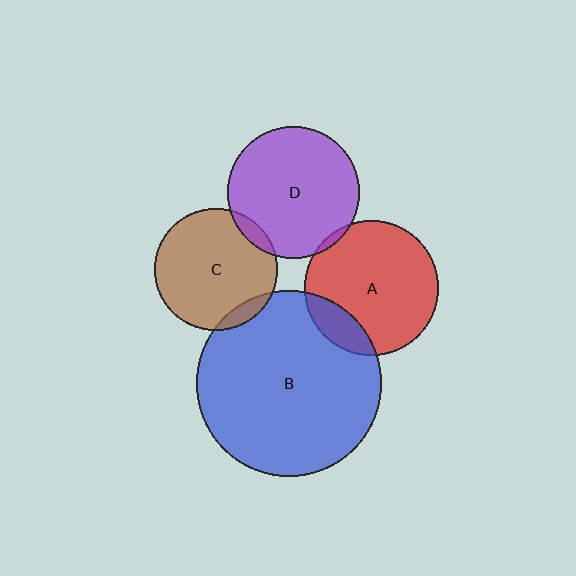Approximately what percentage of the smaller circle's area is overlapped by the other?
Approximately 15%.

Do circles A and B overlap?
Yes.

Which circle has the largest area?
Circle B (blue).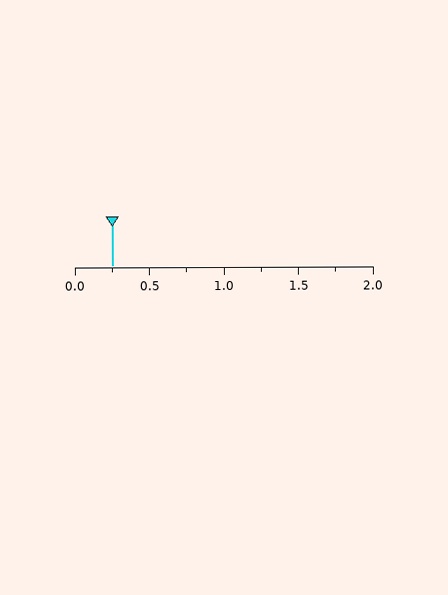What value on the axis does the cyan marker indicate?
The marker indicates approximately 0.25.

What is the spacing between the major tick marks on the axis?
The major ticks are spaced 0.5 apart.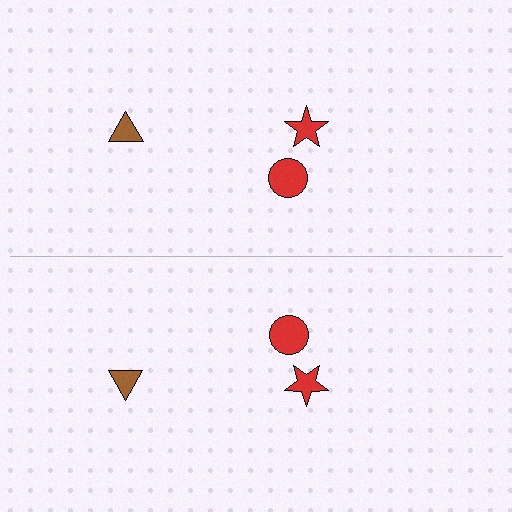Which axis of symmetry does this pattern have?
The pattern has a horizontal axis of symmetry running through the center of the image.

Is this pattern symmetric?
Yes, this pattern has bilateral (reflection) symmetry.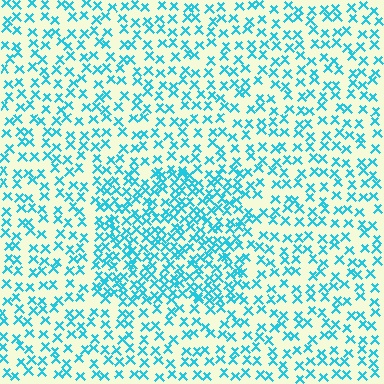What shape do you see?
I see a rectangle.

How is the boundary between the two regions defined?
The boundary is defined by a change in element density (approximately 1.8x ratio). All elements are the same color, size, and shape.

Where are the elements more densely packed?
The elements are more densely packed inside the rectangle boundary.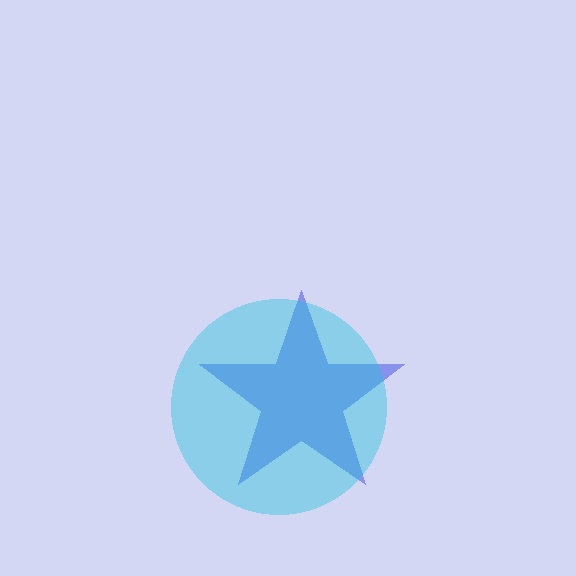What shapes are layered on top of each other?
The layered shapes are: a blue star, a cyan circle.